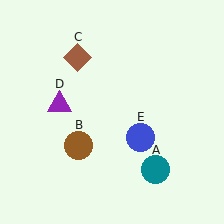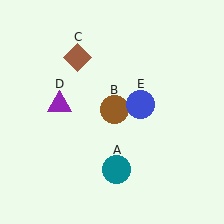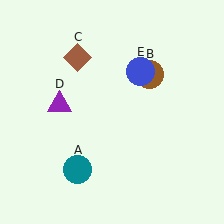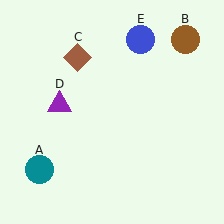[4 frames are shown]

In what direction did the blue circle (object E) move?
The blue circle (object E) moved up.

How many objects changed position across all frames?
3 objects changed position: teal circle (object A), brown circle (object B), blue circle (object E).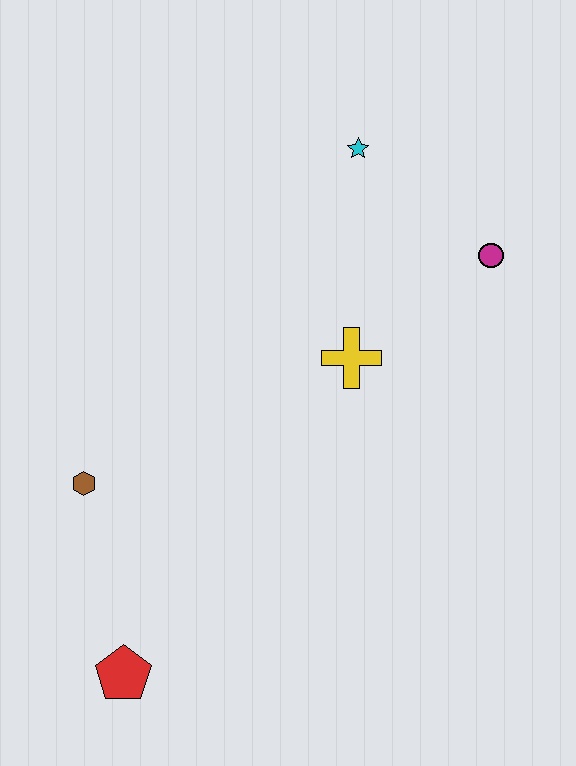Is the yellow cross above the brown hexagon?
Yes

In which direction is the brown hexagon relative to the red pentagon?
The brown hexagon is above the red pentagon.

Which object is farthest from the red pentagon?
The cyan star is farthest from the red pentagon.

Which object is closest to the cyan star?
The magenta circle is closest to the cyan star.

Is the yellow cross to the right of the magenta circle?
No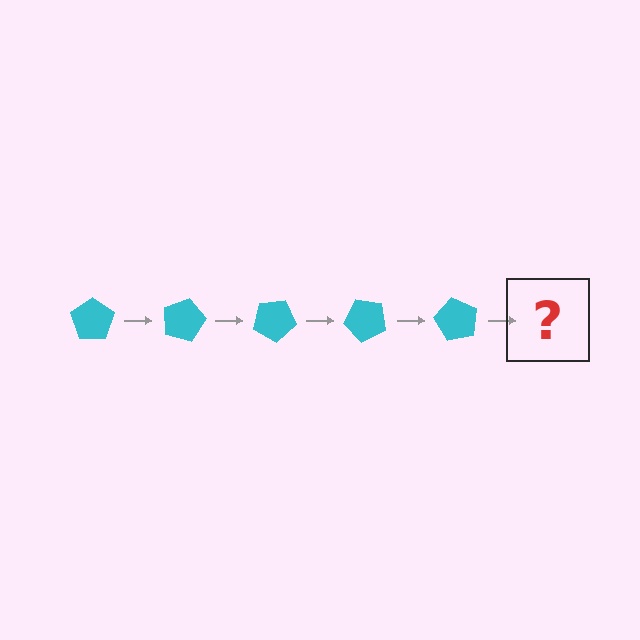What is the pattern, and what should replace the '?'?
The pattern is that the pentagon rotates 15 degrees each step. The '?' should be a cyan pentagon rotated 75 degrees.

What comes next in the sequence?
The next element should be a cyan pentagon rotated 75 degrees.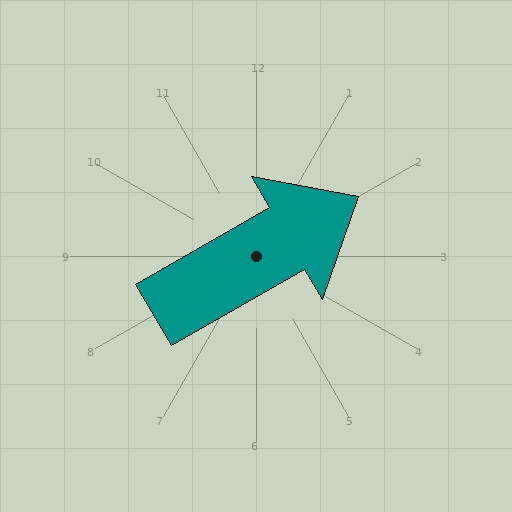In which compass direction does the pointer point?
Northeast.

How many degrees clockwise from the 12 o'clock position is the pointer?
Approximately 60 degrees.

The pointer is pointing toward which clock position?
Roughly 2 o'clock.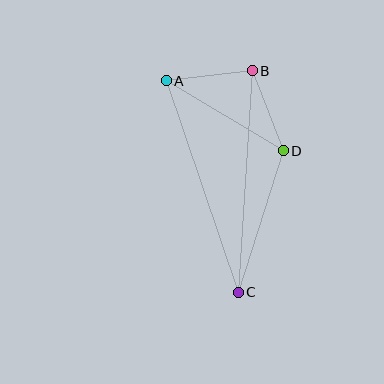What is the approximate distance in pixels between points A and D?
The distance between A and D is approximately 136 pixels.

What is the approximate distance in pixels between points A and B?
The distance between A and B is approximately 86 pixels.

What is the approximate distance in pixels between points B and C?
The distance between B and C is approximately 222 pixels.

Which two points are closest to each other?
Points B and D are closest to each other.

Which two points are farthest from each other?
Points A and C are farthest from each other.